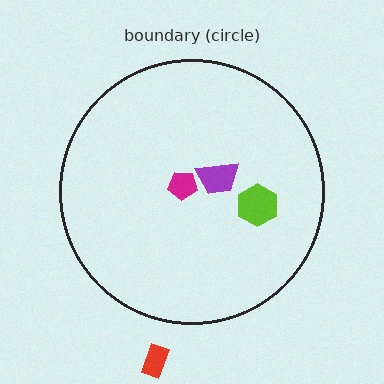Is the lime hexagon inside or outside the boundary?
Inside.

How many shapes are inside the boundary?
3 inside, 1 outside.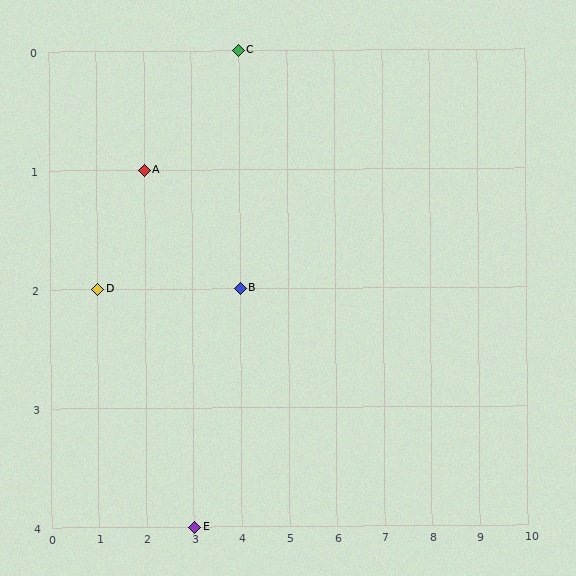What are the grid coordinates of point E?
Point E is at grid coordinates (3, 4).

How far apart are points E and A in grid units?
Points E and A are 1 column and 3 rows apart (about 3.2 grid units diagonally).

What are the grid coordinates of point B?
Point B is at grid coordinates (4, 2).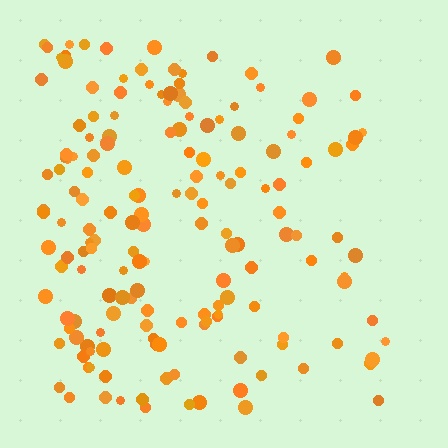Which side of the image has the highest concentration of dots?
The left.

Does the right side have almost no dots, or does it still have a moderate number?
Still a moderate number, just noticeably fewer than the left.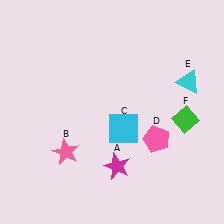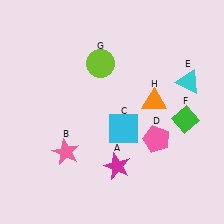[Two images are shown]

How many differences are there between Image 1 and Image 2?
There are 2 differences between the two images.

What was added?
A lime circle (G), an orange triangle (H) were added in Image 2.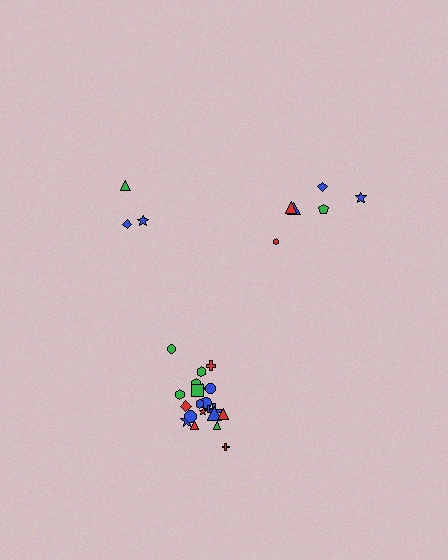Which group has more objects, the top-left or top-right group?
The top-right group.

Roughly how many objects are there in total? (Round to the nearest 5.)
Roughly 30 objects in total.